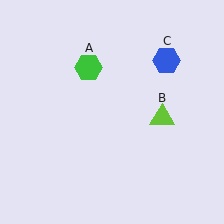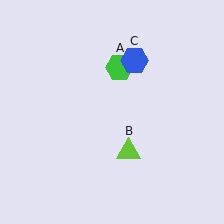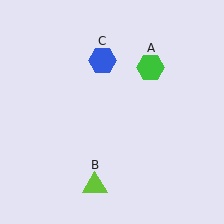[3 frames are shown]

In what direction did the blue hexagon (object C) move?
The blue hexagon (object C) moved left.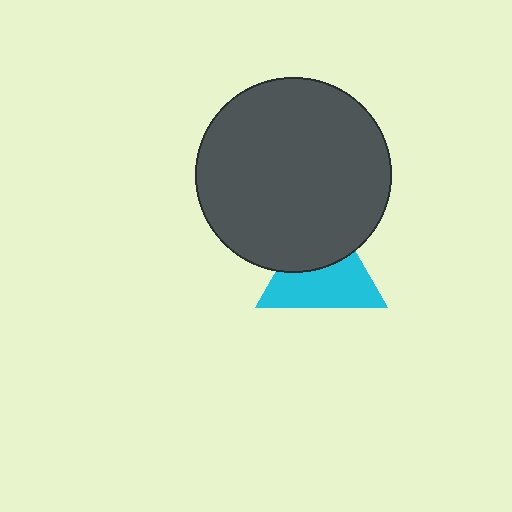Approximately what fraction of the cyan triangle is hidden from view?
Roughly 42% of the cyan triangle is hidden behind the dark gray circle.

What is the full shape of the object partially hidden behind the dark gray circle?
The partially hidden object is a cyan triangle.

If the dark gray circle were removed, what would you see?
You would see the complete cyan triangle.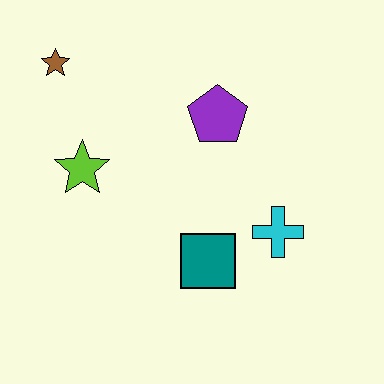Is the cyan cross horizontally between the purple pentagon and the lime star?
No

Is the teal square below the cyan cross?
Yes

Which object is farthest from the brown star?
The cyan cross is farthest from the brown star.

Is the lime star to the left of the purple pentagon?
Yes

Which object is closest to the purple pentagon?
The cyan cross is closest to the purple pentagon.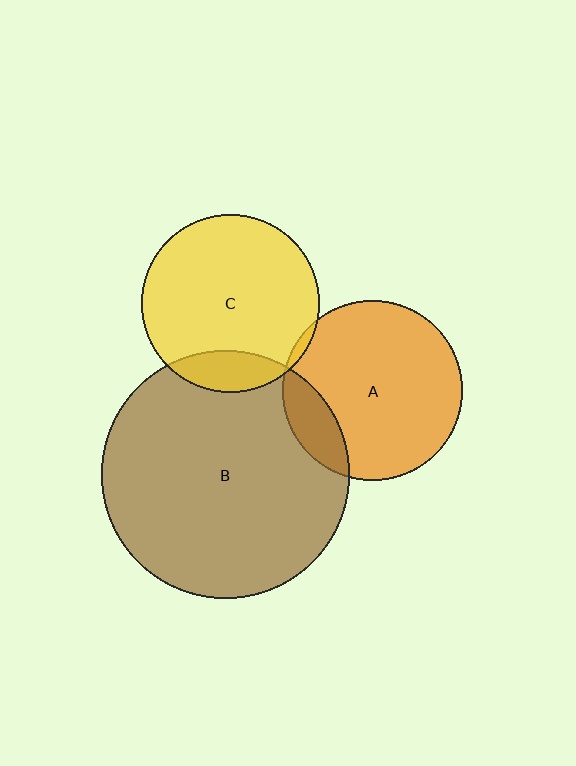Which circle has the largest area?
Circle B (brown).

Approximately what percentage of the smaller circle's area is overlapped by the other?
Approximately 15%.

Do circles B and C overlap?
Yes.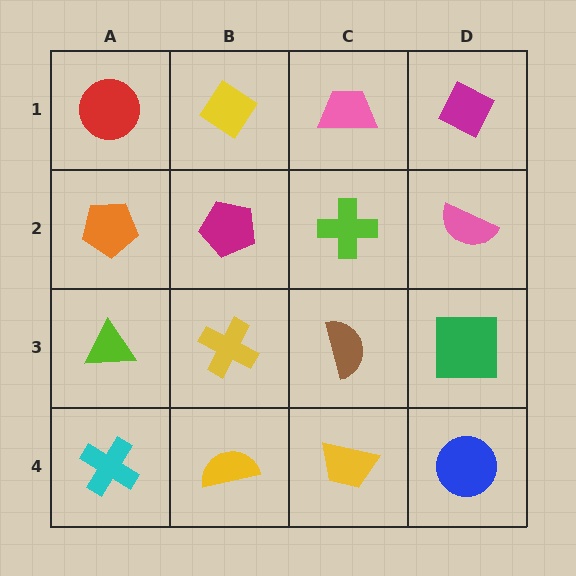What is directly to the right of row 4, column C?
A blue circle.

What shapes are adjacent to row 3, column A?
An orange pentagon (row 2, column A), a cyan cross (row 4, column A), a yellow cross (row 3, column B).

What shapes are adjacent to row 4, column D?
A green square (row 3, column D), a yellow trapezoid (row 4, column C).